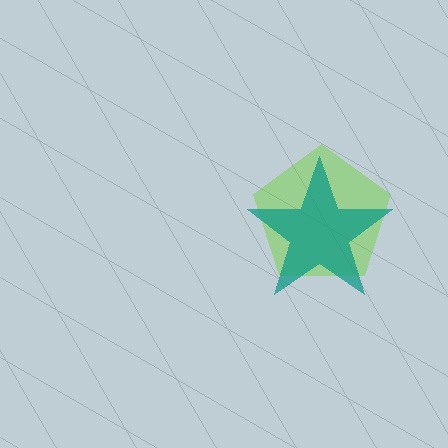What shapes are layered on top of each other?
The layered shapes are: a lime pentagon, a teal star.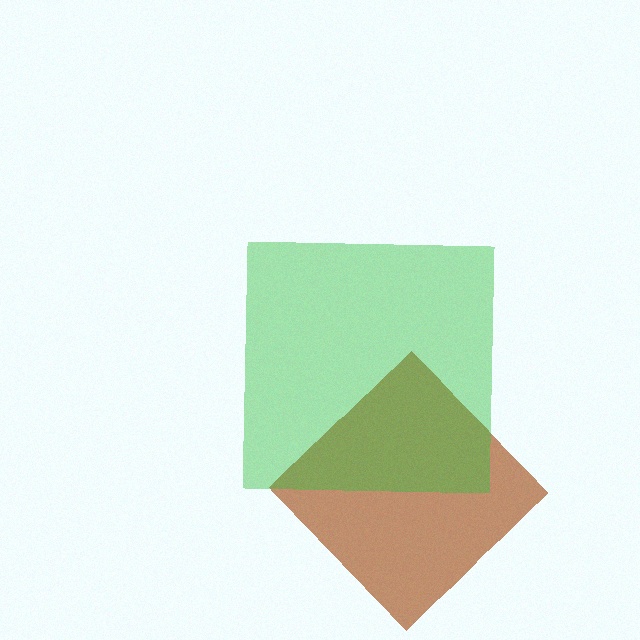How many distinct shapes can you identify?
There are 2 distinct shapes: a brown diamond, a green square.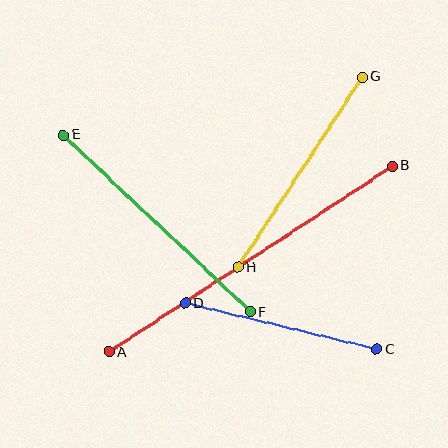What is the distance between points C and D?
The distance is approximately 197 pixels.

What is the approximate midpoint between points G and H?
The midpoint is at approximately (300, 172) pixels.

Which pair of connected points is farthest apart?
Points A and B are farthest apart.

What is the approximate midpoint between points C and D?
The midpoint is at approximately (281, 326) pixels.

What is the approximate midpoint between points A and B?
The midpoint is at approximately (251, 259) pixels.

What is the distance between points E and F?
The distance is approximately 257 pixels.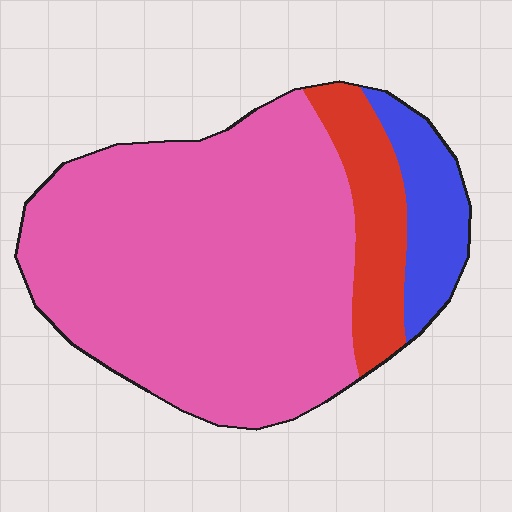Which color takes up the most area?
Pink, at roughly 75%.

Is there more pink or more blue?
Pink.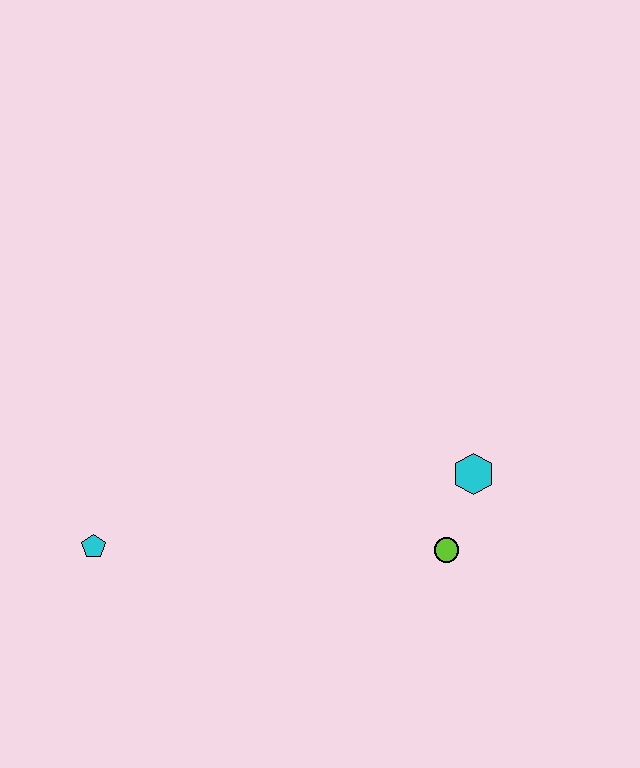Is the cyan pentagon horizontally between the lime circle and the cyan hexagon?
No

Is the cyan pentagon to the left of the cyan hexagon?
Yes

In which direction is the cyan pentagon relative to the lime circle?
The cyan pentagon is to the left of the lime circle.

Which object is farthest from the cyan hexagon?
The cyan pentagon is farthest from the cyan hexagon.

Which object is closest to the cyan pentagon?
The lime circle is closest to the cyan pentagon.